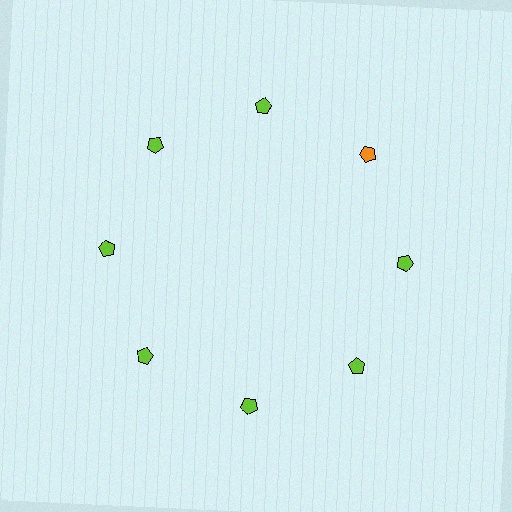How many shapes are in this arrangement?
There are 8 shapes arranged in a ring pattern.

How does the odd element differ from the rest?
It has a different color: orange instead of lime.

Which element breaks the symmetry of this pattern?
The orange pentagon at roughly the 2 o'clock position breaks the symmetry. All other shapes are lime pentagons.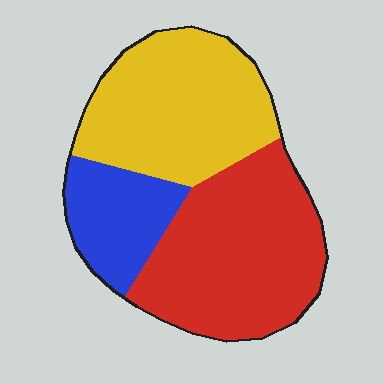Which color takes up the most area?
Red, at roughly 45%.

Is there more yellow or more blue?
Yellow.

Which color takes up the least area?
Blue, at roughly 20%.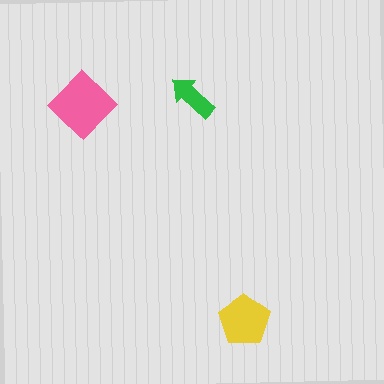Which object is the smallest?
The green arrow.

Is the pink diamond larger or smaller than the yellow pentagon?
Larger.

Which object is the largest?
The pink diamond.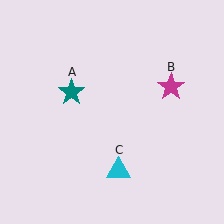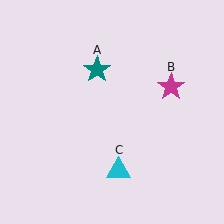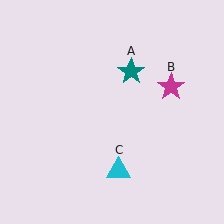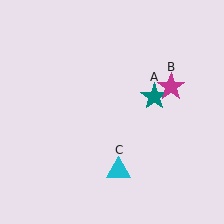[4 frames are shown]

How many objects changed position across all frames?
1 object changed position: teal star (object A).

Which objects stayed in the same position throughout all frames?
Magenta star (object B) and cyan triangle (object C) remained stationary.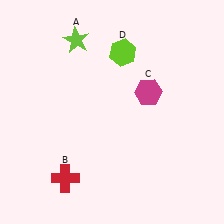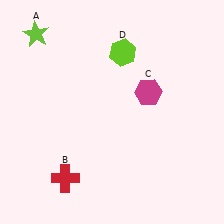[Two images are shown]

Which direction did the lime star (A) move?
The lime star (A) moved left.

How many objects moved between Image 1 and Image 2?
1 object moved between the two images.